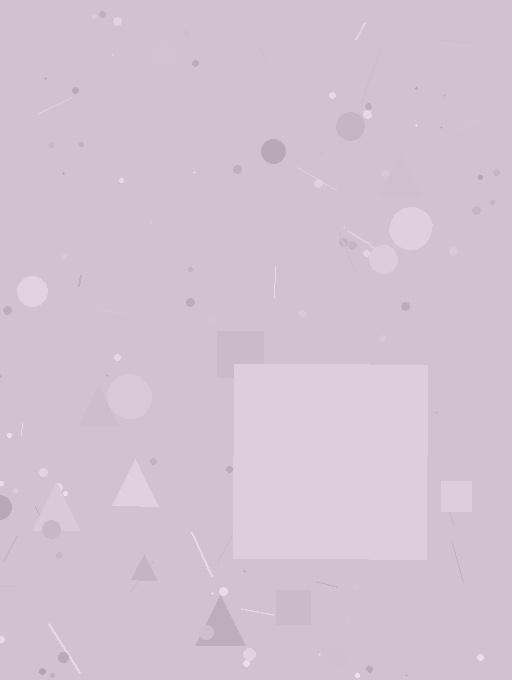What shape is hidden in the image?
A square is hidden in the image.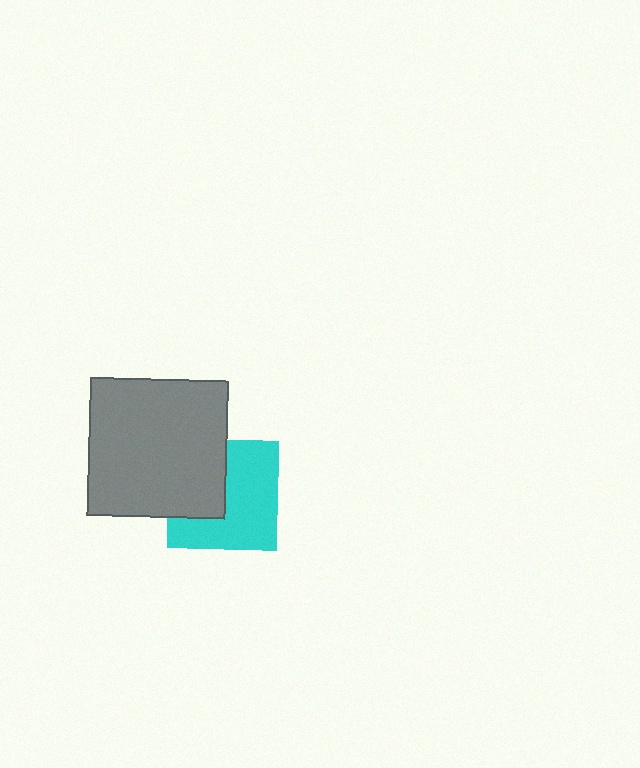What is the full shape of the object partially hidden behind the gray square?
The partially hidden object is a cyan square.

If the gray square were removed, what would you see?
You would see the complete cyan square.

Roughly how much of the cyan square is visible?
About half of it is visible (roughly 62%).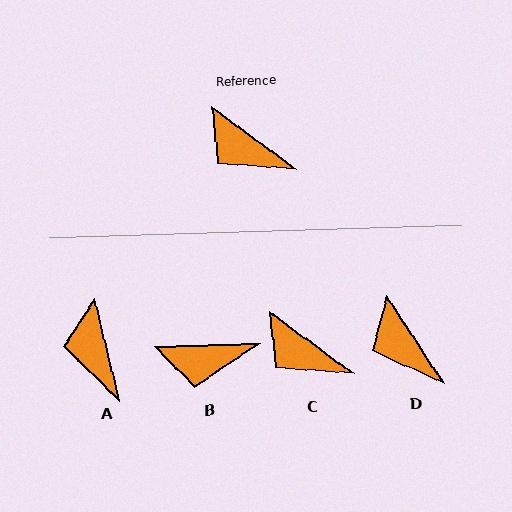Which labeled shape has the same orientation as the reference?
C.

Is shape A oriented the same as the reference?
No, it is off by about 40 degrees.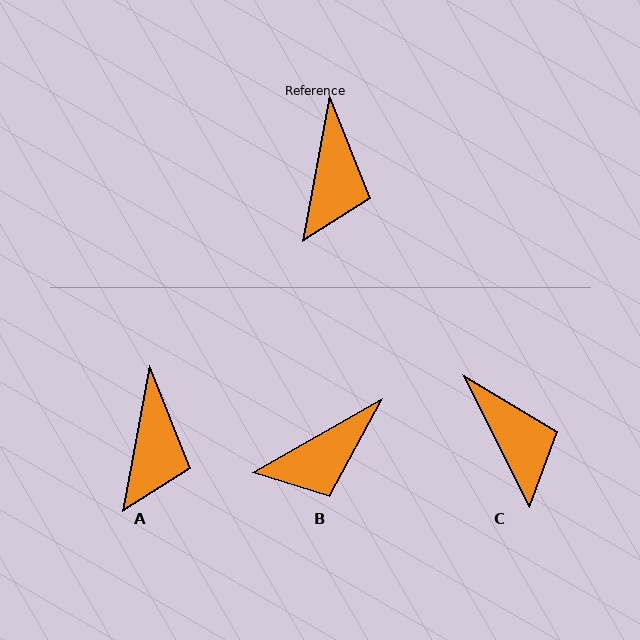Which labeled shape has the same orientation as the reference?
A.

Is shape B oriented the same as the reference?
No, it is off by about 50 degrees.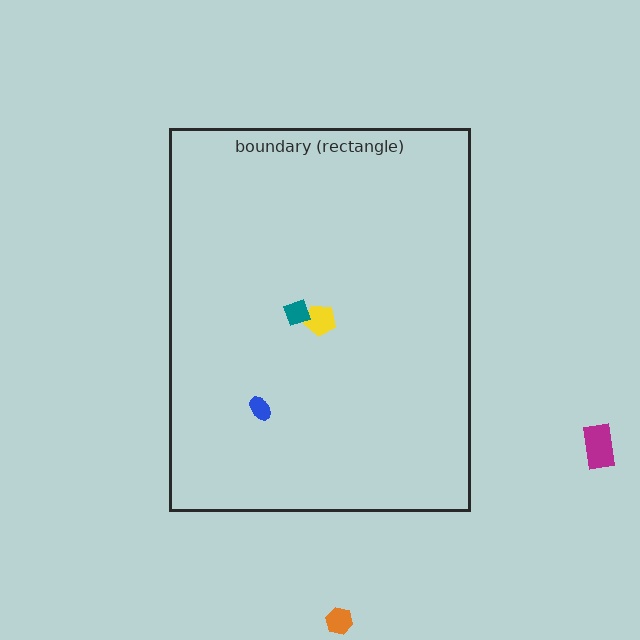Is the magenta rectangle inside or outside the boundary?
Outside.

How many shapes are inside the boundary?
3 inside, 2 outside.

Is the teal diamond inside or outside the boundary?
Inside.